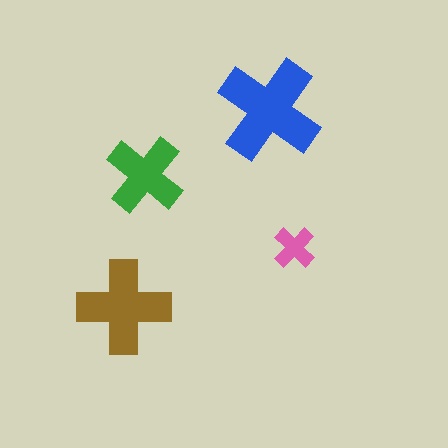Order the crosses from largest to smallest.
the blue one, the brown one, the green one, the pink one.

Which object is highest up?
The blue cross is topmost.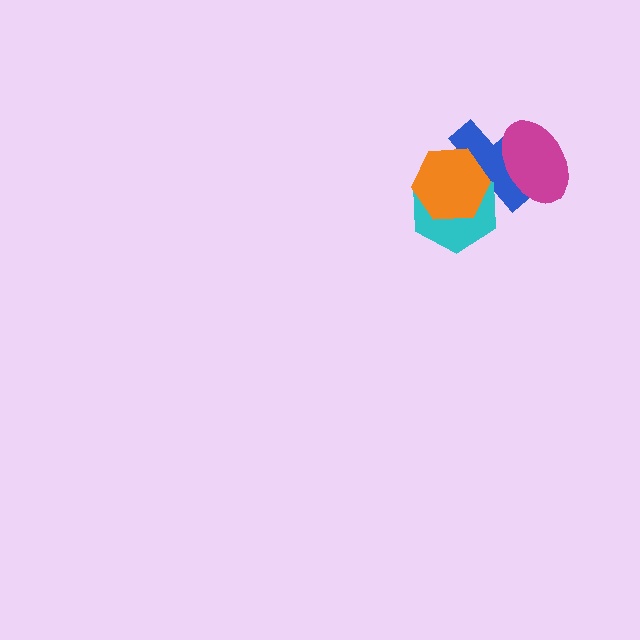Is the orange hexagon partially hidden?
No, no other shape covers it.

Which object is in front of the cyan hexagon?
The orange hexagon is in front of the cyan hexagon.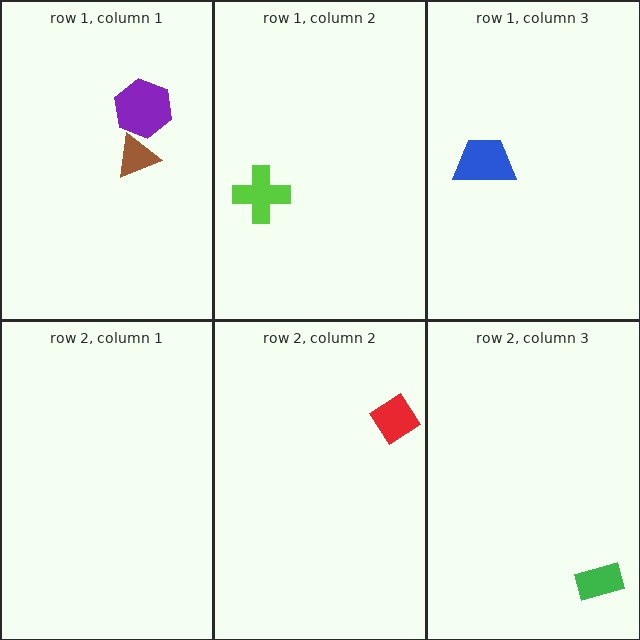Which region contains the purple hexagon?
The row 1, column 1 region.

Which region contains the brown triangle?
The row 1, column 1 region.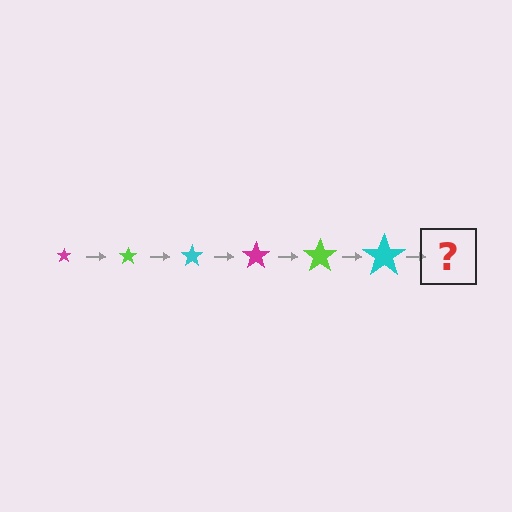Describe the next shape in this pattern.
It should be a magenta star, larger than the previous one.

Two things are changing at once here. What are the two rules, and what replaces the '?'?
The two rules are that the star grows larger each step and the color cycles through magenta, lime, and cyan. The '?' should be a magenta star, larger than the previous one.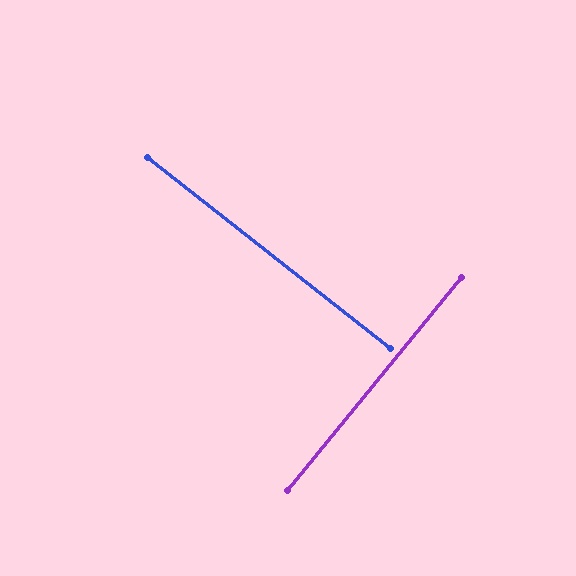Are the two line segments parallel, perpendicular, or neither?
Perpendicular — they meet at approximately 89°.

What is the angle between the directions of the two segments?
Approximately 89 degrees.